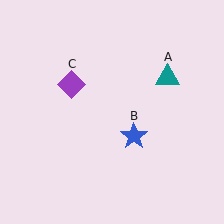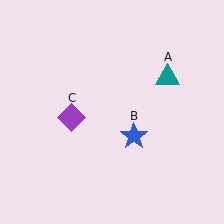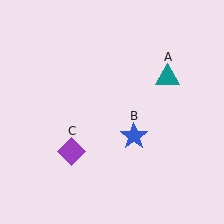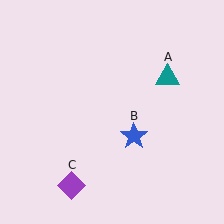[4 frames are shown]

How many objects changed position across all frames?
1 object changed position: purple diamond (object C).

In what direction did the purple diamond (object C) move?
The purple diamond (object C) moved down.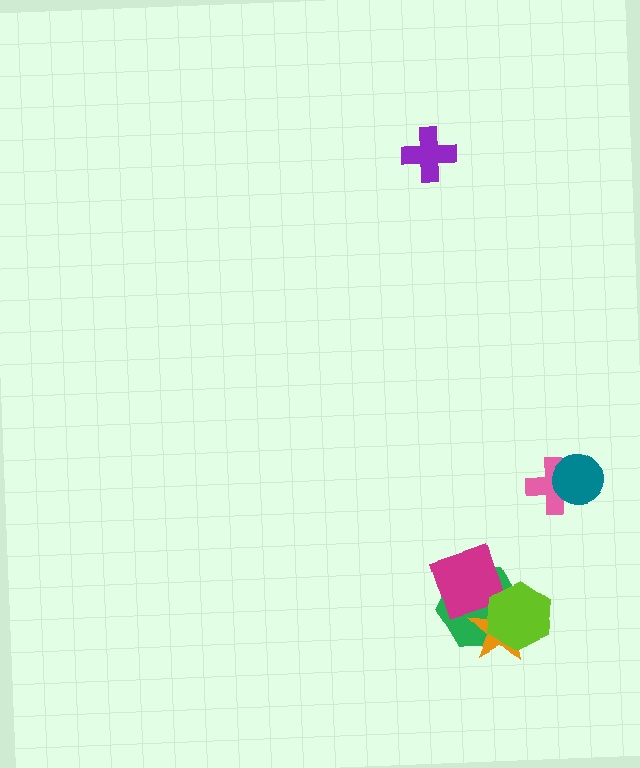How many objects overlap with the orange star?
3 objects overlap with the orange star.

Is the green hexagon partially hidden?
Yes, it is partially covered by another shape.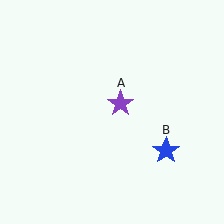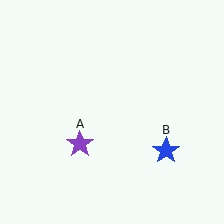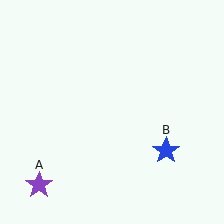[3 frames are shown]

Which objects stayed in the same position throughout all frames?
Blue star (object B) remained stationary.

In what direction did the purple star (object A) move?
The purple star (object A) moved down and to the left.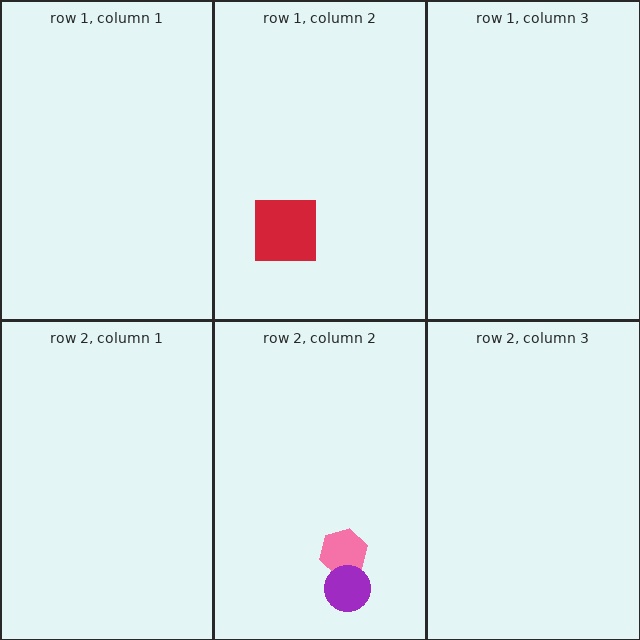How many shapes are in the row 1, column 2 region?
1.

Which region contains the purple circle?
The row 2, column 2 region.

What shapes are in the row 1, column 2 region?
The red square.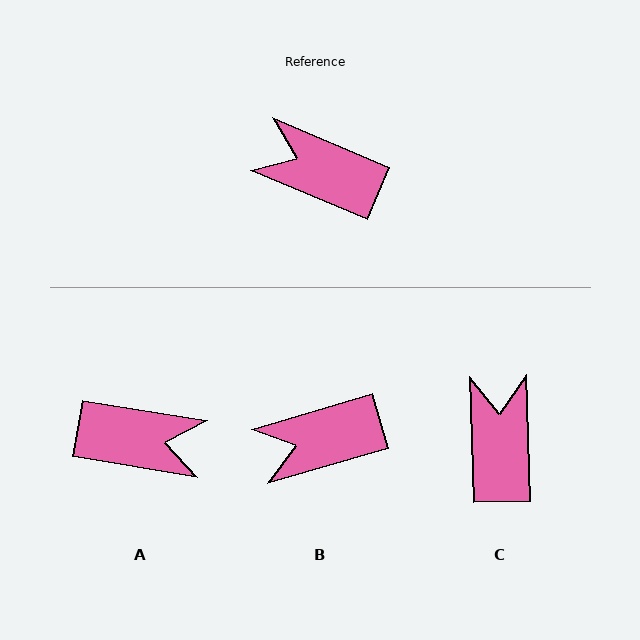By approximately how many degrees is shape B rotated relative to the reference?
Approximately 39 degrees counter-clockwise.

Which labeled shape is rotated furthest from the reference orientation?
A, about 166 degrees away.